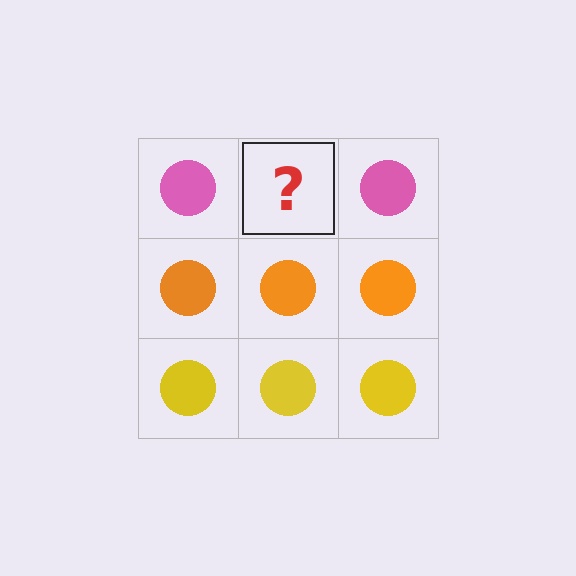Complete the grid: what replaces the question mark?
The question mark should be replaced with a pink circle.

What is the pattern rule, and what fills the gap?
The rule is that each row has a consistent color. The gap should be filled with a pink circle.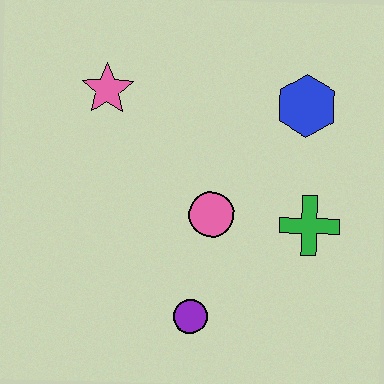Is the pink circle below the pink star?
Yes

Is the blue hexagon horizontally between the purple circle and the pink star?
No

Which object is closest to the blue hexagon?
The green cross is closest to the blue hexagon.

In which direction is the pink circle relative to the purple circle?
The pink circle is above the purple circle.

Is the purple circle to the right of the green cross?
No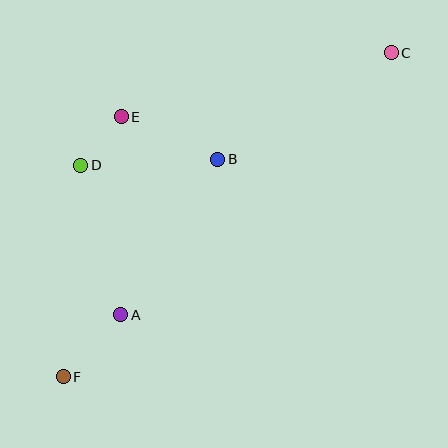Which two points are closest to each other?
Points D and E are closest to each other.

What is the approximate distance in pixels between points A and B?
The distance between A and B is approximately 184 pixels.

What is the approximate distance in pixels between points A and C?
The distance between A and C is approximately 377 pixels.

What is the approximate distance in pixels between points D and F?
The distance between D and F is approximately 212 pixels.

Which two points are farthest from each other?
Points C and F are farthest from each other.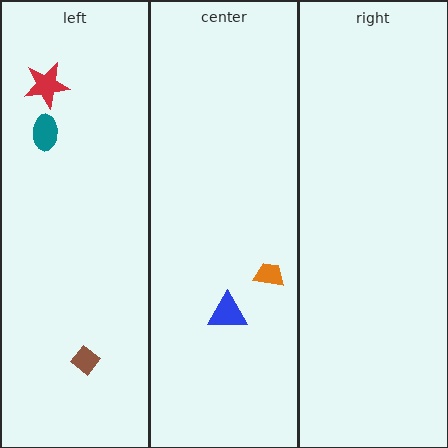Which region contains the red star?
The left region.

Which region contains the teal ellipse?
The left region.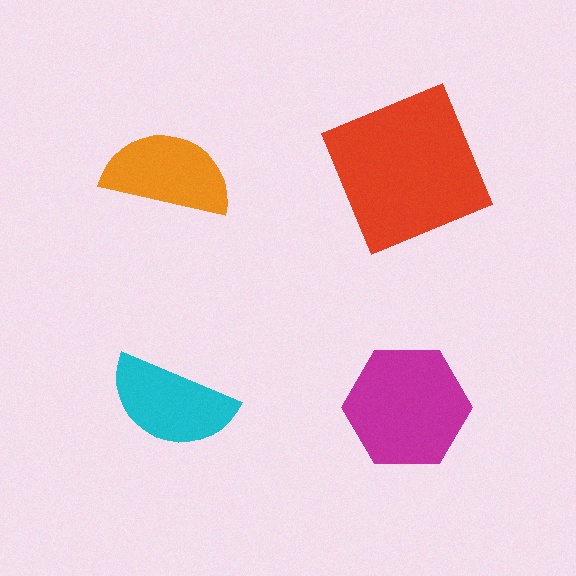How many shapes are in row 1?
2 shapes.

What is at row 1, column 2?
A red square.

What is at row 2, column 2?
A magenta hexagon.